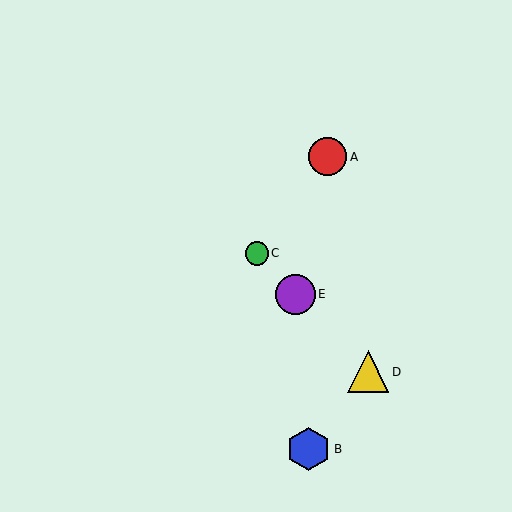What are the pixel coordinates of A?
Object A is at (328, 157).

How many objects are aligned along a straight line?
3 objects (C, D, E) are aligned along a straight line.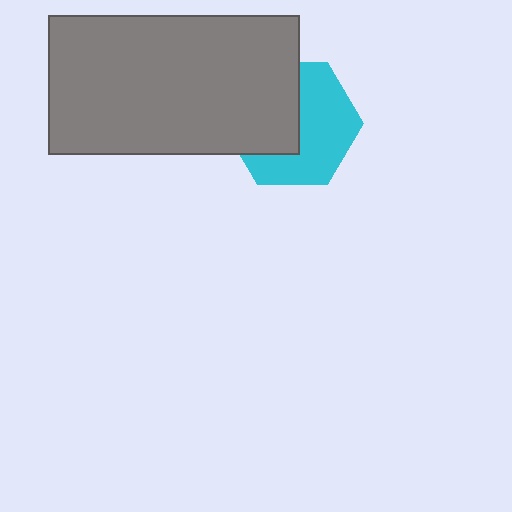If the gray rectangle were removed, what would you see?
You would see the complete cyan hexagon.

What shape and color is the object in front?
The object in front is a gray rectangle.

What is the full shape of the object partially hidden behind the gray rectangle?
The partially hidden object is a cyan hexagon.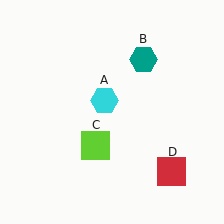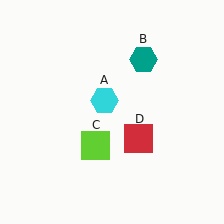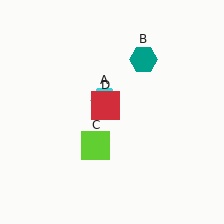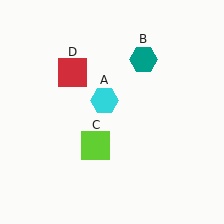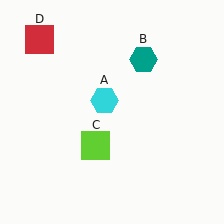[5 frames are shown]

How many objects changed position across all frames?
1 object changed position: red square (object D).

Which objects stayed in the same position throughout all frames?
Cyan hexagon (object A) and teal hexagon (object B) and lime square (object C) remained stationary.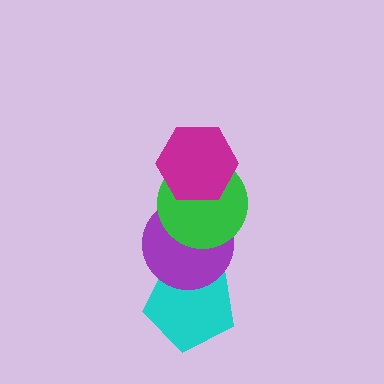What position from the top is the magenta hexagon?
The magenta hexagon is 1st from the top.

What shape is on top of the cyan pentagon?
The purple circle is on top of the cyan pentagon.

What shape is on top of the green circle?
The magenta hexagon is on top of the green circle.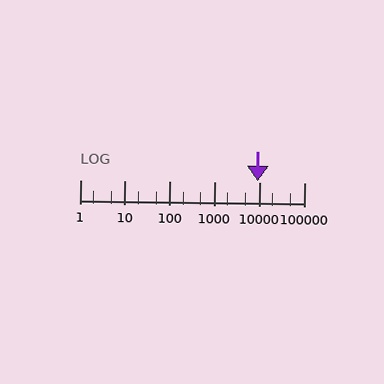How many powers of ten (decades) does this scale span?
The scale spans 5 decades, from 1 to 100000.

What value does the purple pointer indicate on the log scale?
The pointer indicates approximately 9200.